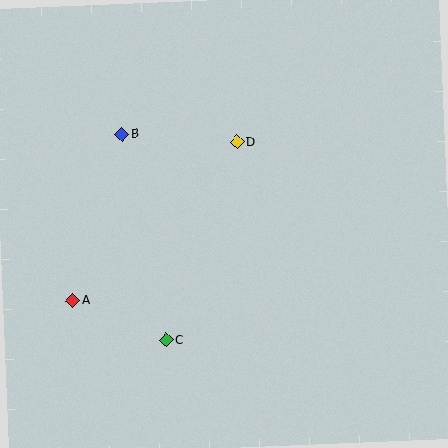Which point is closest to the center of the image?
Point D at (237, 142) is closest to the center.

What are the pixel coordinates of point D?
Point D is at (237, 142).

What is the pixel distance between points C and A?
The distance between C and A is 101 pixels.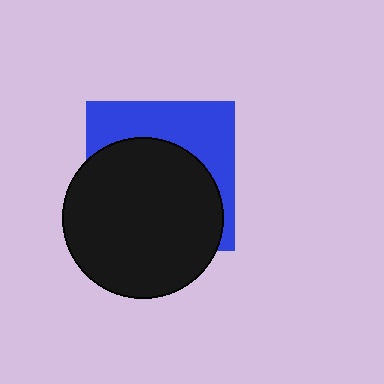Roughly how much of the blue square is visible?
A small part of it is visible (roughly 38%).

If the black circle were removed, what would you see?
You would see the complete blue square.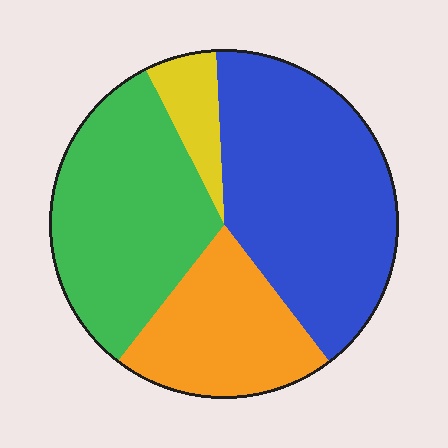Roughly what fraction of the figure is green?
Green takes up about one third (1/3) of the figure.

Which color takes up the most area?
Blue, at roughly 40%.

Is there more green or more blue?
Blue.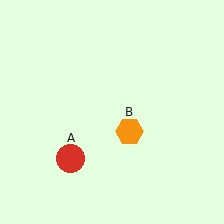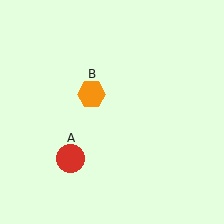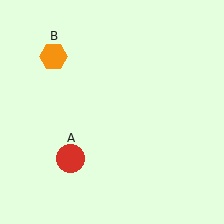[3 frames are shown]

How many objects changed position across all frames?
1 object changed position: orange hexagon (object B).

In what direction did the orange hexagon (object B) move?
The orange hexagon (object B) moved up and to the left.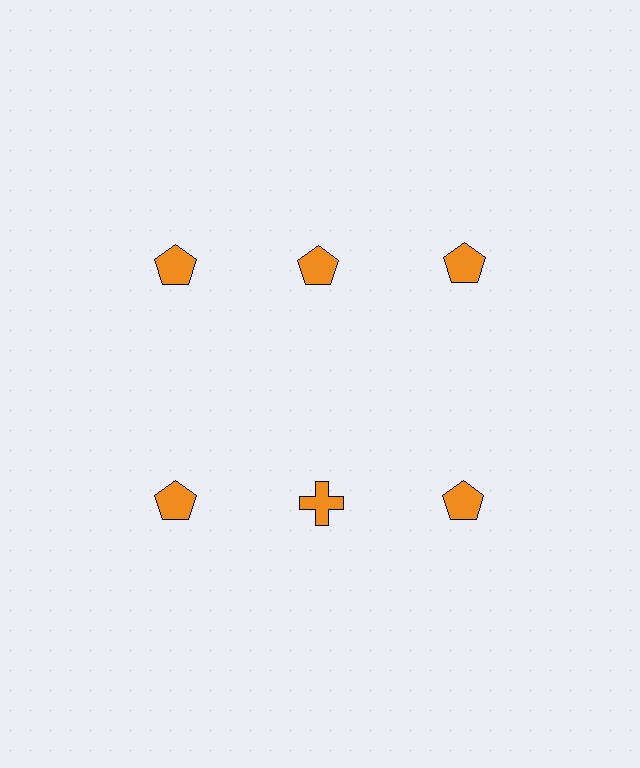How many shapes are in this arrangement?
There are 6 shapes arranged in a grid pattern.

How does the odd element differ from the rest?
It has a different shape: cross instead of pentagon.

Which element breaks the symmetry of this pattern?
The orange cross in the second row, second from left column breaks the symmetry. All other shapes are orange pentagons.